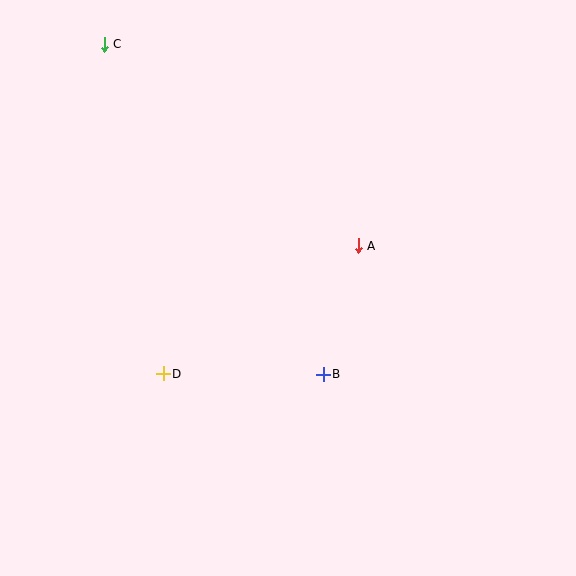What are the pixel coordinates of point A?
Point A is at (358, 246).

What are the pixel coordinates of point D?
Point D is at (163, 374).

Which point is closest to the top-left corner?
Point C is closest to the top-left corner.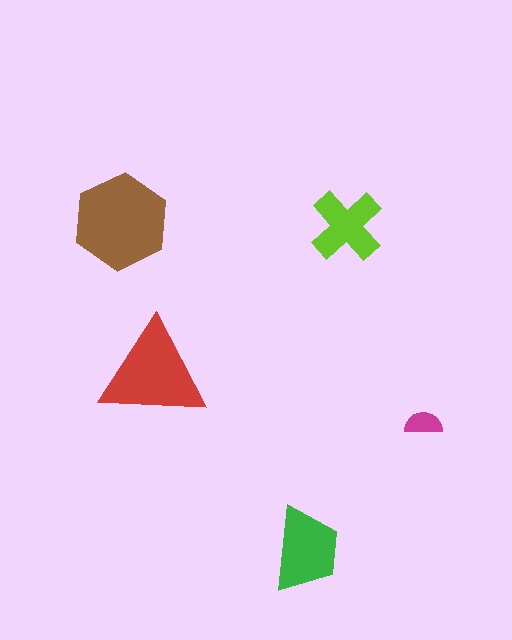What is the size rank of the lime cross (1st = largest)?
4th.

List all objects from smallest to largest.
The magenta semicircle, the lime cross, the green trapezoid, the red triangle, the brown hexagon.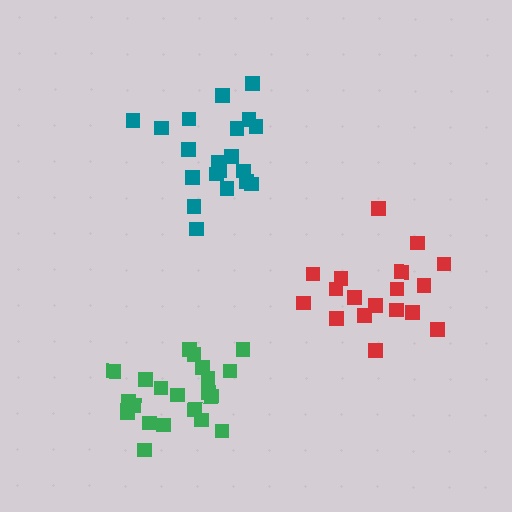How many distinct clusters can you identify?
There are 3 distinct clusters.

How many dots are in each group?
Group 1: 21 dots, Group 2: 20 dots, Group 3: 18 dots (59 total).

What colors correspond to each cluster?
The clusters are colored: green, teal, red.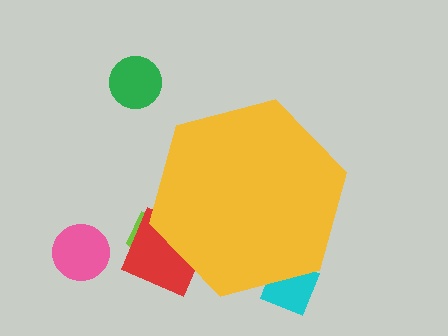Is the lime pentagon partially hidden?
Yes, the lime pentagon is partially hidden behind the yellow hexagon.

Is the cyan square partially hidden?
Yes, the cyan square is partially hidden behind the yellow hexagon.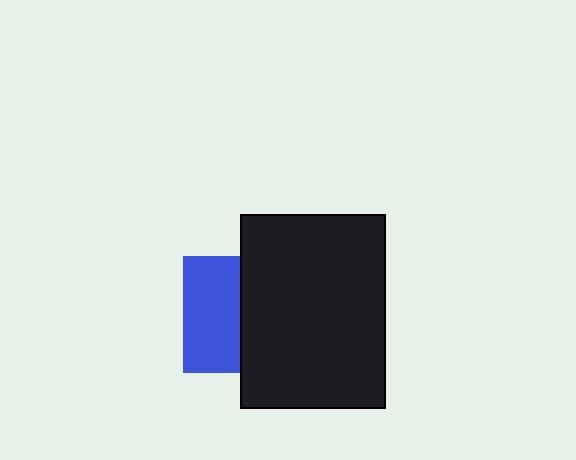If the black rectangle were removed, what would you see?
You would see the complete blue square.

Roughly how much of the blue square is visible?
About half of it is visible (roughly 48%).